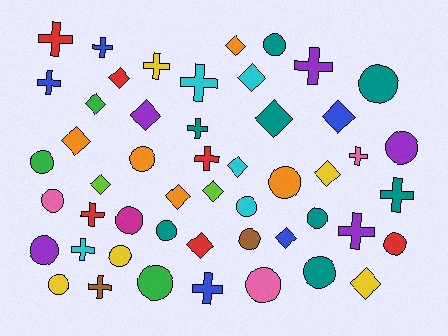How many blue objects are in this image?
There are 5 blue objects.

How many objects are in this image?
There are 50 objects.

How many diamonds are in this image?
There are 16 diamonds.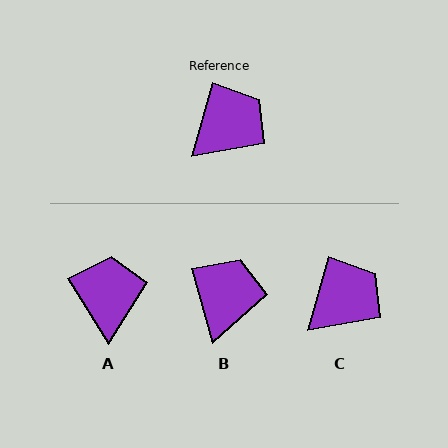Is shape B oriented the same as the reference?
No, it is off by about 31 degrees.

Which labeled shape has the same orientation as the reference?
C.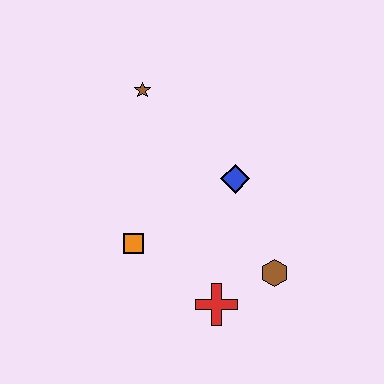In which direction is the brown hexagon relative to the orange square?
The brown hexagon is to the right of the orange square.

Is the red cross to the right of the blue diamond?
No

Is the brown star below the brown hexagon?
No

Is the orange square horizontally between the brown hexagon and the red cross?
No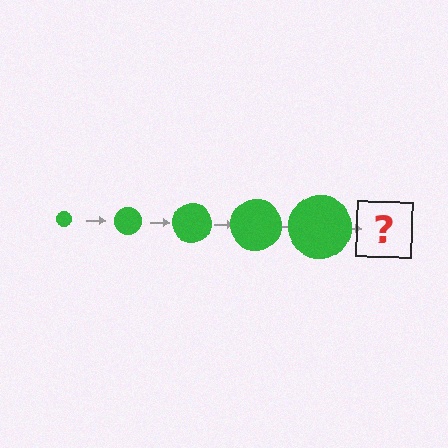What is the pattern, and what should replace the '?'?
The pattern is that the circle gets progressively larger each step. The '?' should be a green circle, larger than the previous one.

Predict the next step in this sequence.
The next step is a green circle, larger than the previous one.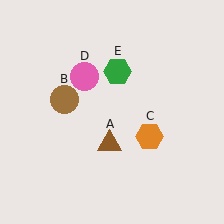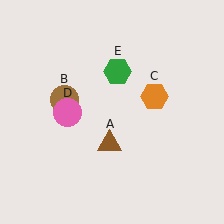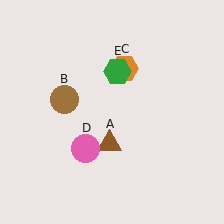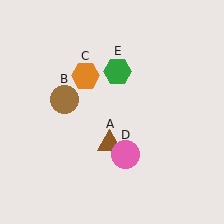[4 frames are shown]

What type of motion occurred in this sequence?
The orange hexagon (object C), pink circle (object D) rotated counterclockwise around the center of the scene.